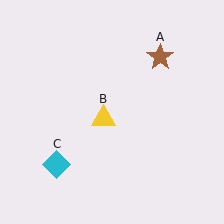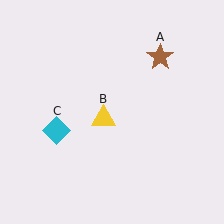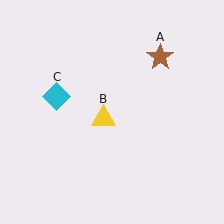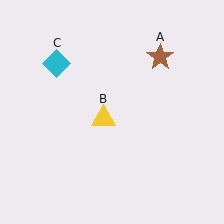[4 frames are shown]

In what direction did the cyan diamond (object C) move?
The cyan diamond (object C) moved up.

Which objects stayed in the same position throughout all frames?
Brown star (object A) and yellow triangle (object B) remained stationary.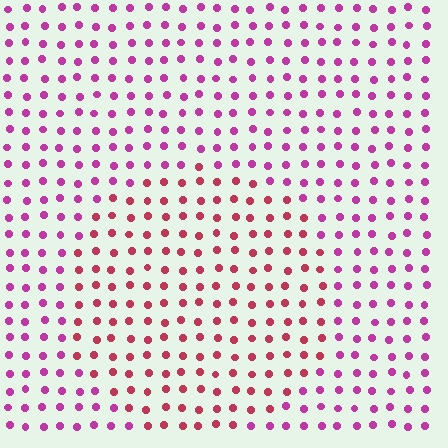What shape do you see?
I see a circle.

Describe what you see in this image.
The image is filled with small magenta elements in a uniform arrangement. A circle-shaped region is visible where the elements are tinted to a slightly different hue, forming a subtle color boundary.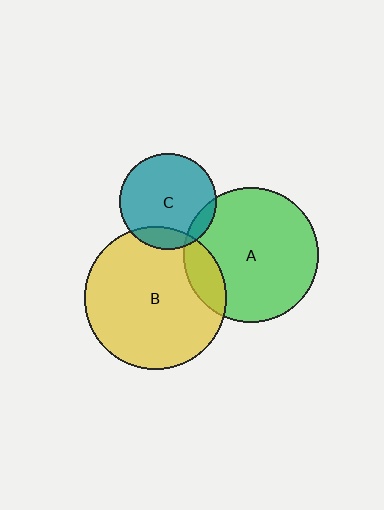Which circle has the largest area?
Circle B (yellow).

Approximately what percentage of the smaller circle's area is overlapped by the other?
Approximately 15%.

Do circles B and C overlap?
Yes.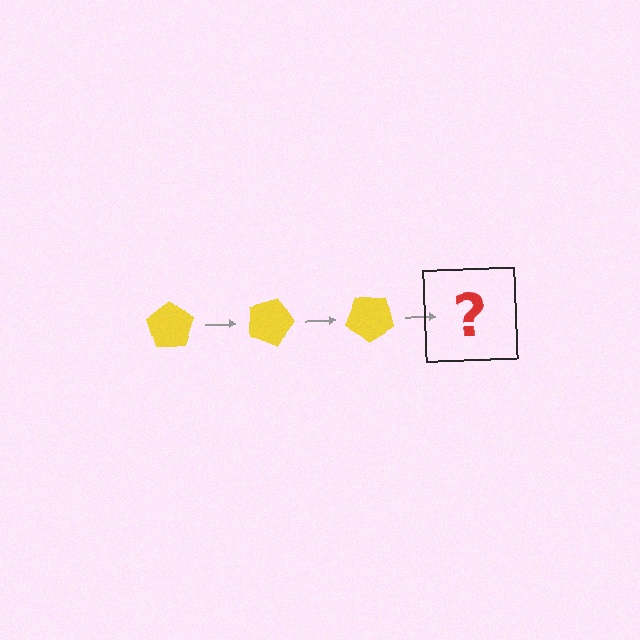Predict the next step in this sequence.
The next step is a yellow pentagon rotated 60 degrees.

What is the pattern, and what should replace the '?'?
The pattern is that the pentagon rotates 20 degrees each step. The '?' should be a yellow pentagon rotated 60 degrees.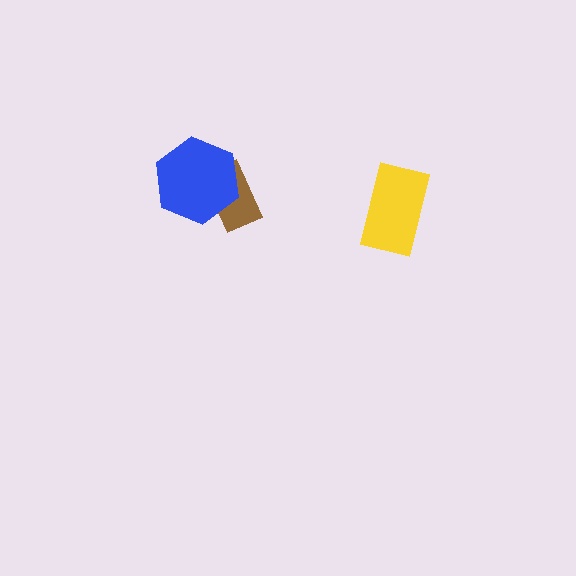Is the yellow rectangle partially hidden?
No, no other shape covers it.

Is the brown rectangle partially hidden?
Yes, it is partially covered by another shape.